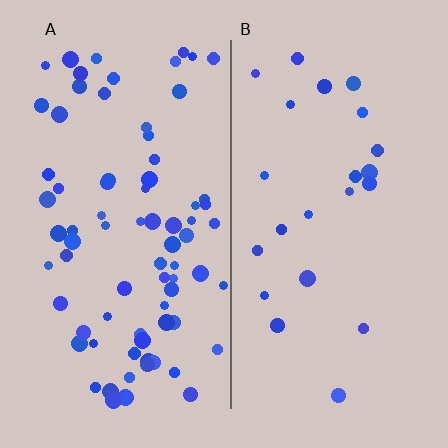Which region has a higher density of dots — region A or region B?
A (the left).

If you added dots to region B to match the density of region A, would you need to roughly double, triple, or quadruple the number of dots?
Approximately triple.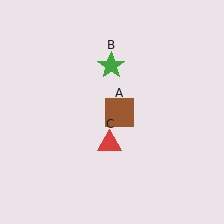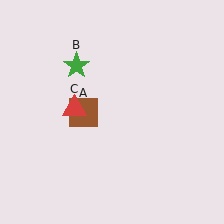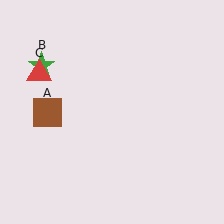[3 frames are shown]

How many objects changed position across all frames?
3 objects changed position: brown square (object A), green star (object B), red triangle (object C).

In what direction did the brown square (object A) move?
The brown square (object A) moved left.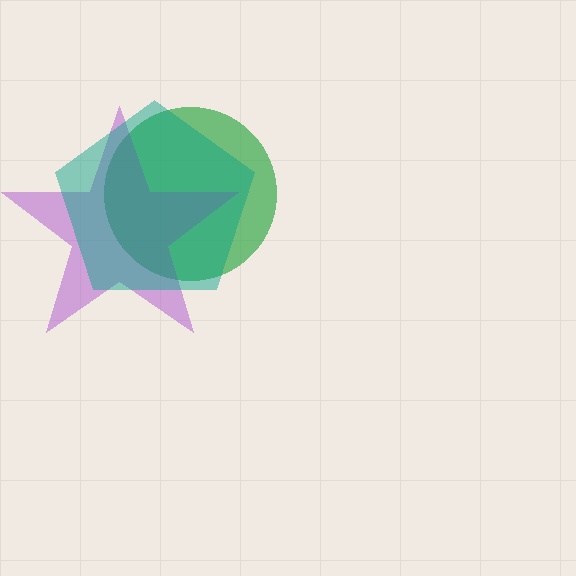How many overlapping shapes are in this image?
There are 3 overlapping shapes in the image.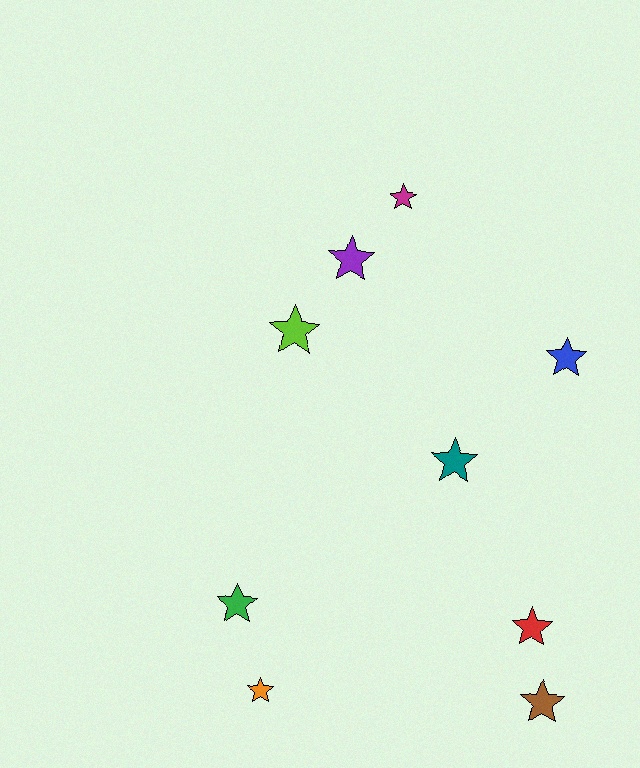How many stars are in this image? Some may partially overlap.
There are 9 stars.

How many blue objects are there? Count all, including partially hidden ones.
There is 1 blue object.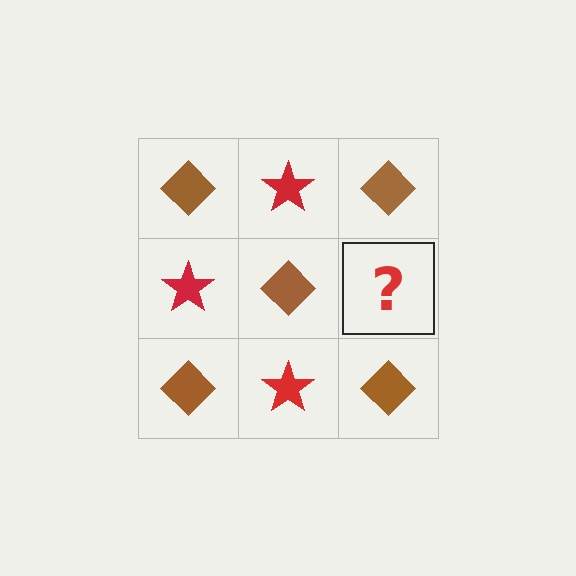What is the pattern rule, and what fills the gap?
The rule is that it alternates brown diamond and red star in a checkerboard pattern. The gap should be filled with a red star.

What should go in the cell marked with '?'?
The missing cell should contain a red star.